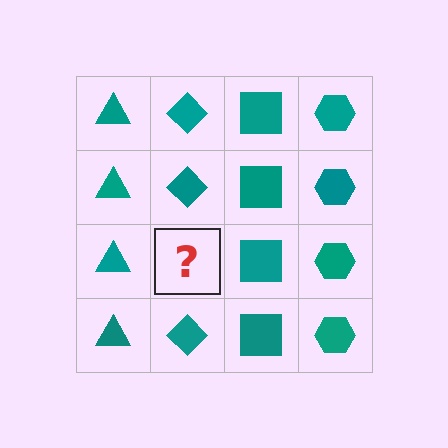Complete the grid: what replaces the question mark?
The question mark should be replaced with a teal diamond.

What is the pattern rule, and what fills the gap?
The rule is that each column has a consistent shape. The gap should be filled with a teal diamond.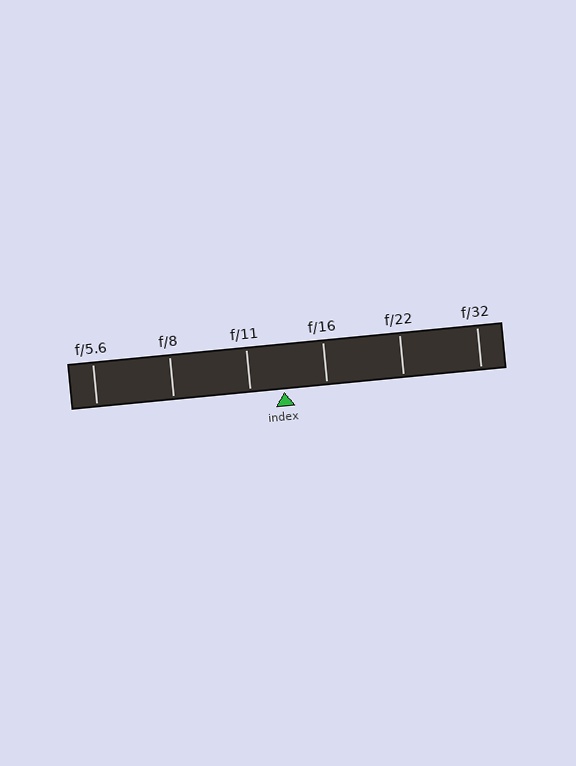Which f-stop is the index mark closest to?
The index mark is closest to f/11.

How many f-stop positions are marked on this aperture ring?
There are 6 f-stop positions marked.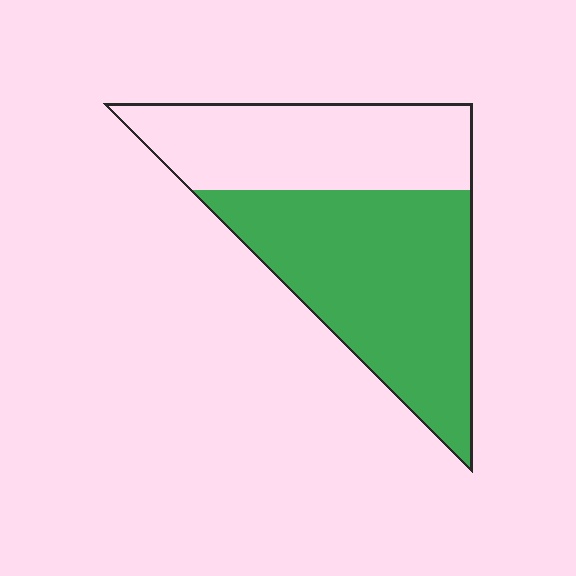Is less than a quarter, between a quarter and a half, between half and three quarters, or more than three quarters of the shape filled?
Between half and three quarters.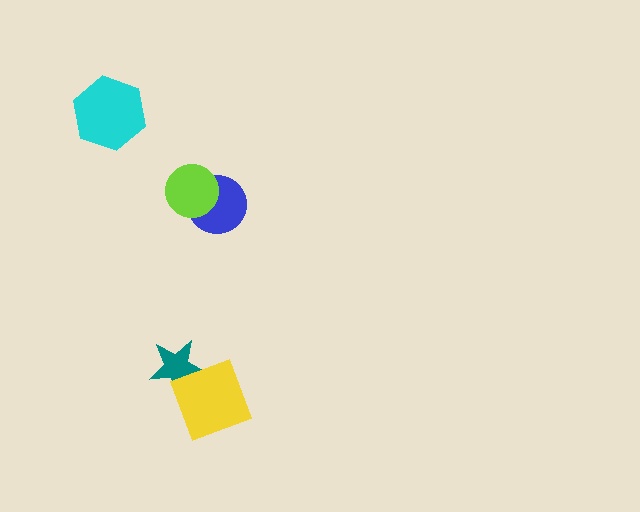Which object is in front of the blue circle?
The lime circle is in front of the blue circle.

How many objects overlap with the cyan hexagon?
0 objects overlap with the cyan hexagon.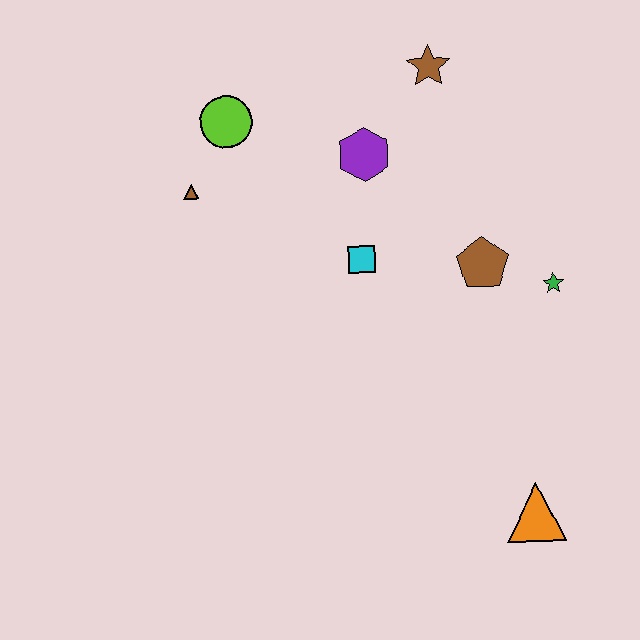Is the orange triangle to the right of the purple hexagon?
Yes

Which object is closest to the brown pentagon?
The green star is closest to the brown pentagon.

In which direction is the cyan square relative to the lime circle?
The cyan square is below the lime circle.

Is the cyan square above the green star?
Yes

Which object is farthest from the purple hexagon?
The orange triangle is farthest from the purple hexagon.